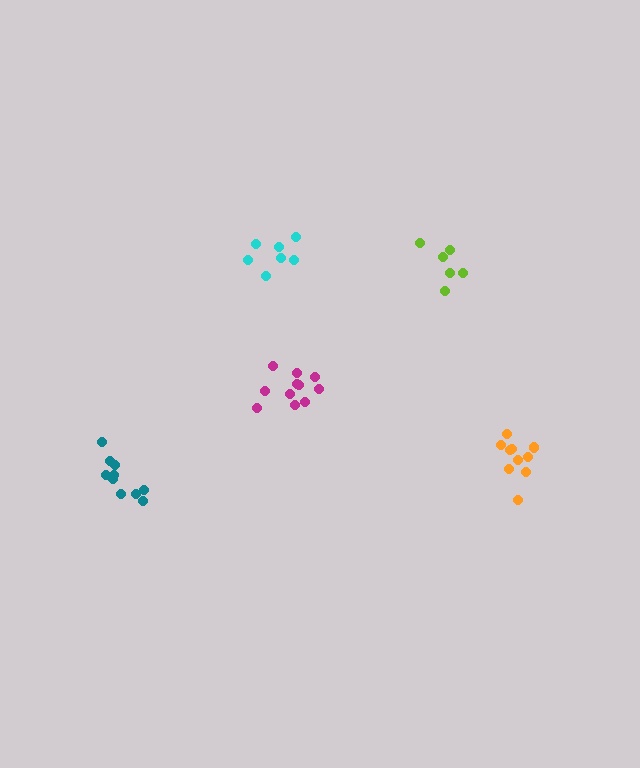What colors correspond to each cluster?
The clusters are colored: cyan, orange, teal, magenta, lime.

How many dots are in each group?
Group 1: 7 dots, Group 2: 10 dots, Group 3: 10 dots, Group 4: 11 dots, Group 5: 6 dots (44 total).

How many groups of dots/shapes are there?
There are 5 groups.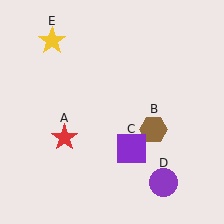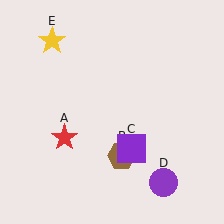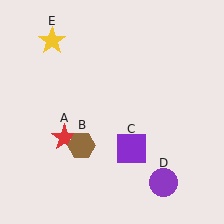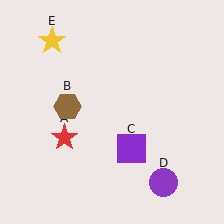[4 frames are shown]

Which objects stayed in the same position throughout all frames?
Red star (object A) and purple square (object C) and purple circle (object D) and yellow star (object E) remained stationary.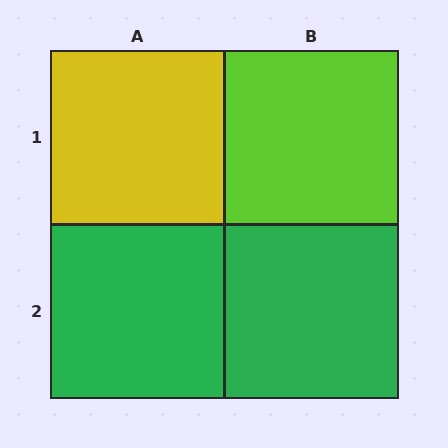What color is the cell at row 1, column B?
Lime.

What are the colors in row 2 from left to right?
Green, green.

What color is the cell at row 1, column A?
Yellow.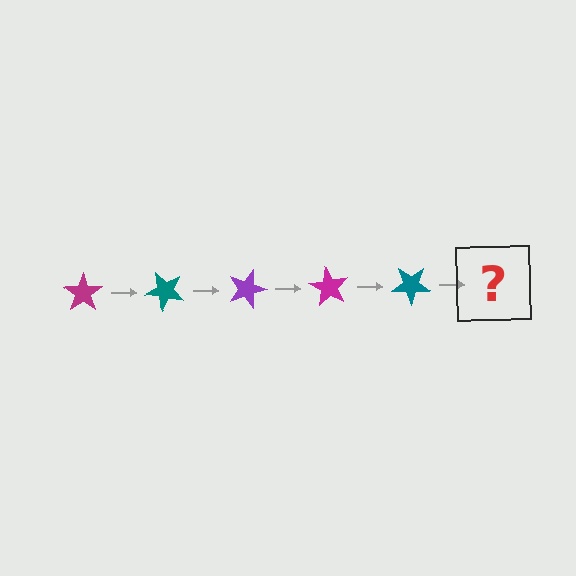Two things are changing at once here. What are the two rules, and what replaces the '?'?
The two rules are that it rotates 45 degrees each step and the color cycles through magenta, teal, and purple. The '?' should be a purple star, rotated 225 degrees from the start.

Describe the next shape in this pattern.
It should be a purple star, rotated 225 degrees from the start.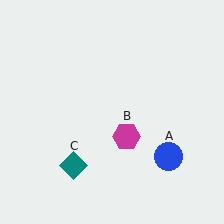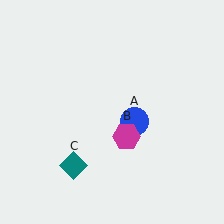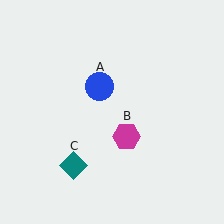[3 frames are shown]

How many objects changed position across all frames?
1 object changed position: blue circle (object A).